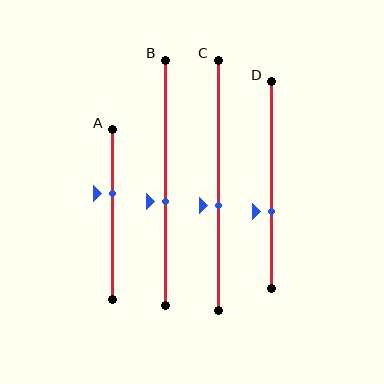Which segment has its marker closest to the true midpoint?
Segment B has its marker closest to the true midpoint.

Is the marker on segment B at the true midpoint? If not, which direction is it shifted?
No, the marker on segment B is shifted downward by about 7% of the segment length.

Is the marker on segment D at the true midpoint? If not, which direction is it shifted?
No, the marker on segment D is shifted downward by about 13% of the segment length.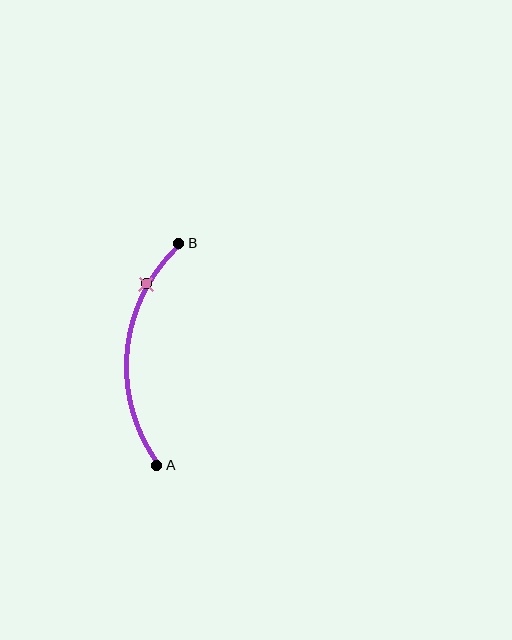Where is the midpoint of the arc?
The arc midpoint is the point on the curve farthest from the straight line joining A and B. It sits to the left of that line.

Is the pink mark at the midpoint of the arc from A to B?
No. The pink mark lies on the arc but is closer to endpoint B. The arc midpoint would be at the point on the curve equidistant along the arc from both A and B.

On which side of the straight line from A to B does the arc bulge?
The arc bulges to the left of the straight line connecting A and B.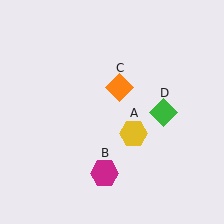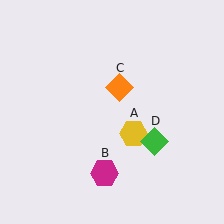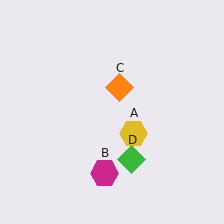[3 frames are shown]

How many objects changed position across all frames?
1 object changed position: green diamond (object D).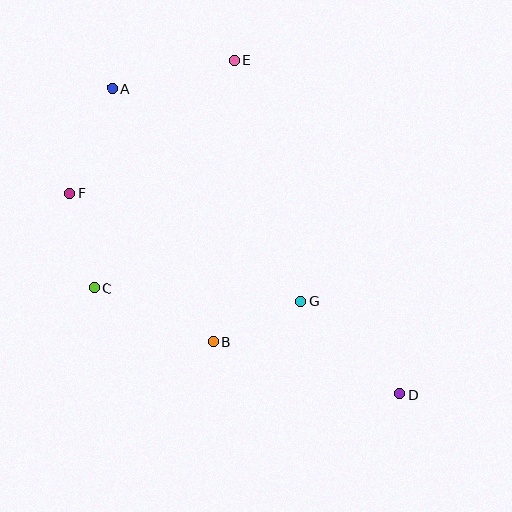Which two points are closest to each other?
Points B and G are closest to each other.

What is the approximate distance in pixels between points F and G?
The distance between F and G is approximately 255 pixels.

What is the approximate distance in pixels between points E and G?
The distance between E and G is approximately 250 pixels.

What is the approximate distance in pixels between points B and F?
The distance between B and F is approximately 206 pixels.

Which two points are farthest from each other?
Points A and D are farthest from each other.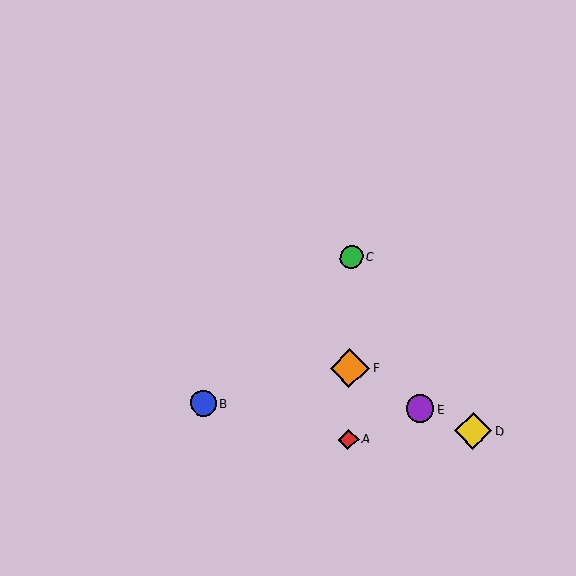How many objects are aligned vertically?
3 objects (A, C, F) are aligned vertically.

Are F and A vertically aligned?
Yes, both are at x≈350.